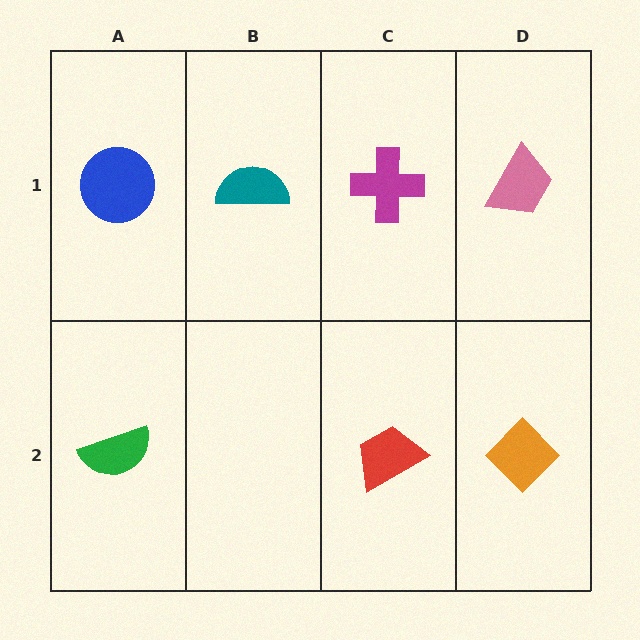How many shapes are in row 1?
4 shapes.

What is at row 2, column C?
A red trapezoid.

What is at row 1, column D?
A pink trapezoid.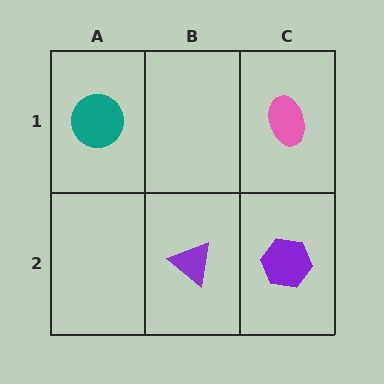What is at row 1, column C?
A pink ellipse.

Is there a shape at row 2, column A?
No, that cell is empty.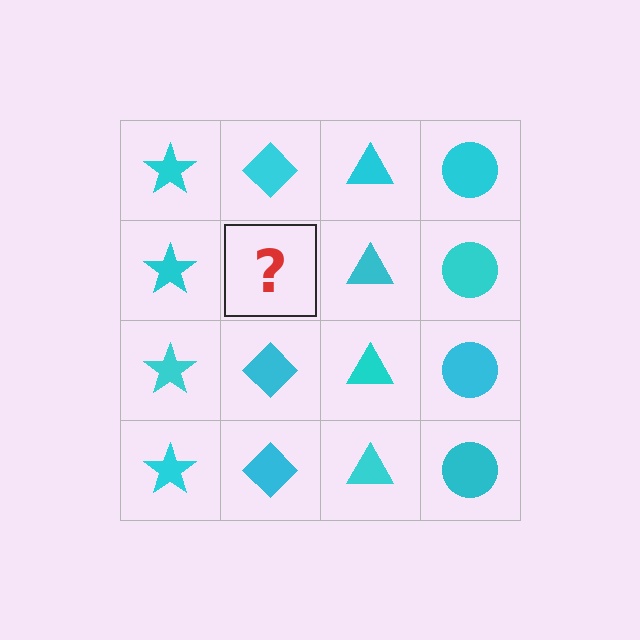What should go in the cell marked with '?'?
The missing cell should contain a cyan diamond.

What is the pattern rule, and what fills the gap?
The rule is that each column has a consistent shape. The gap should be filled with a cyan diamond.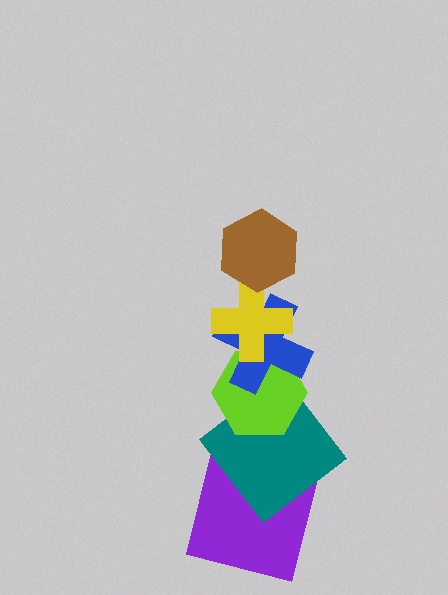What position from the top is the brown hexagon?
The brown hexagon is 1st from the top.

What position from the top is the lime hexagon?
The lime hexagon is 4th from the top.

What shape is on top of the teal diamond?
The lime hexagon is on top of the teal diamond.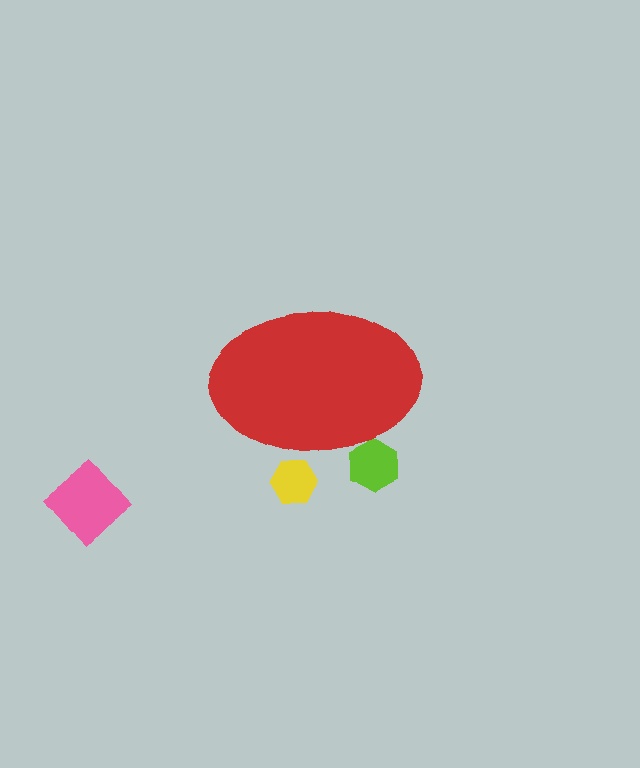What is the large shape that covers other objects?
A red ellipse.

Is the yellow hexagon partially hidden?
Yes, the yellow hexagon is partially hidden behind the red ellipse.